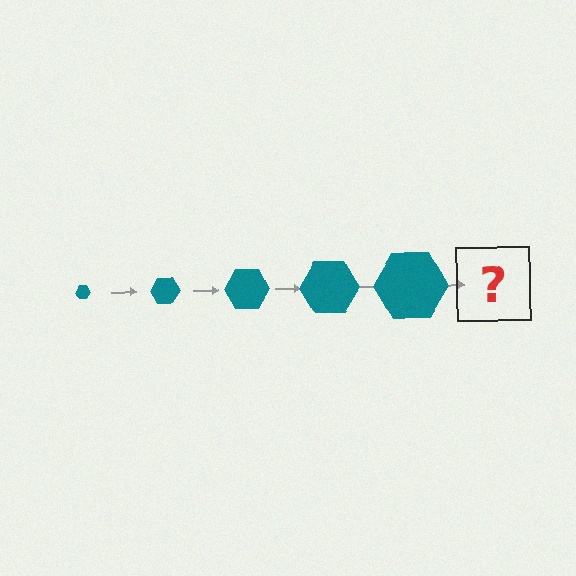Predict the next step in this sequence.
The next step is a teal hexagon, larger than the previous one.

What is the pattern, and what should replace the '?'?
The pattern is that the hexagon gets progressively larger each step. The '?' should be a teal hexagon, larger than the previous one.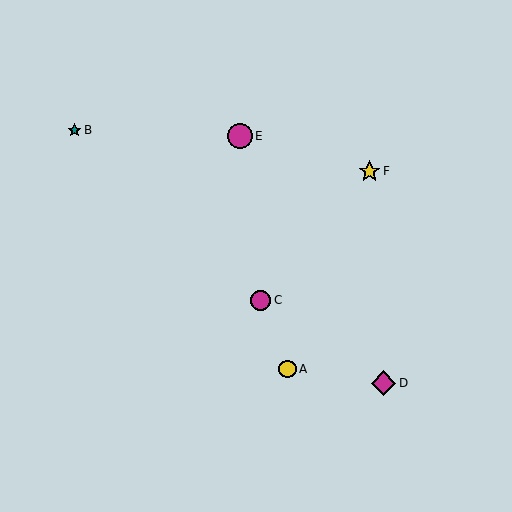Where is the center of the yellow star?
The center of the yellow star is at (369, 171).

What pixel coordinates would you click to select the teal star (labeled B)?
Click at (74, 130) to select the teal star B.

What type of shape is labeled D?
Shape D is a magenta diamond.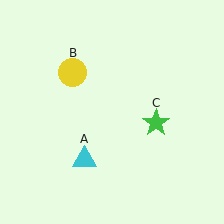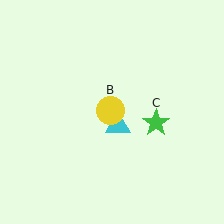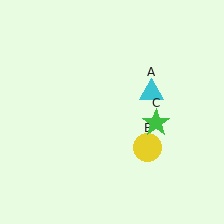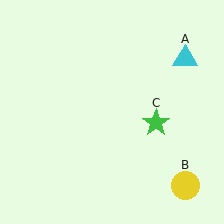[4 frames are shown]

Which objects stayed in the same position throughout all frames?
Green star (object C) remained stationary.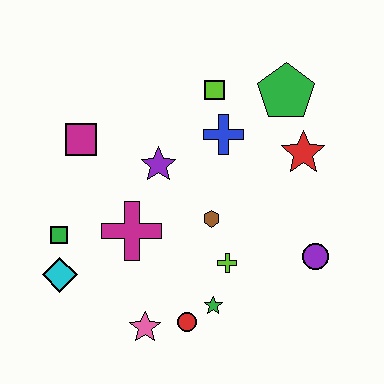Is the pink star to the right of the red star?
No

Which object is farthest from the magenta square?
The purple circle is farthest from the magenta square.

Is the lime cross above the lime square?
No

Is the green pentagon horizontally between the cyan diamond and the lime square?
No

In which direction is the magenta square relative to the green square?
The magenta square is above the green square.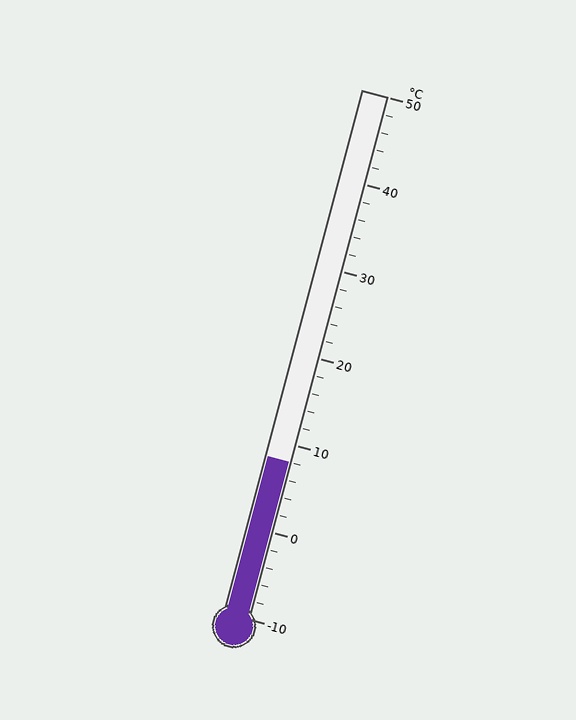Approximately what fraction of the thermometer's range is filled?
The thermometer is filled to approximately 30% of its range.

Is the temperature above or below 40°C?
The temperature is below 40°C.